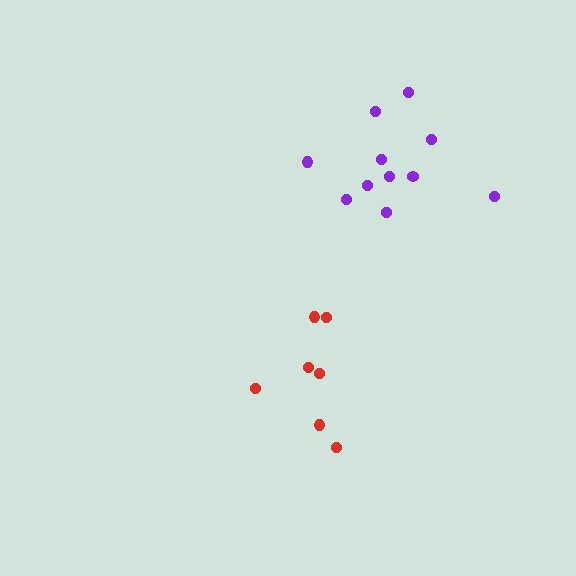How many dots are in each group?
Group 1: 7 dots, Group 2: 11 dots (18 total).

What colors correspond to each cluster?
The clusters are colored: red, purple.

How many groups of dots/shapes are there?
There are 2 groups.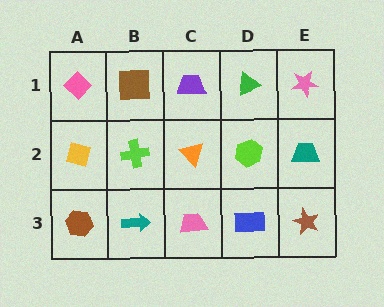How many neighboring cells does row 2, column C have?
4.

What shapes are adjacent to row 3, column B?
A lime cross (row 2, column B), a brown hexagon (row 3, column A), a pink trapezoid (row 3, column C).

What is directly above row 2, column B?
A brown square.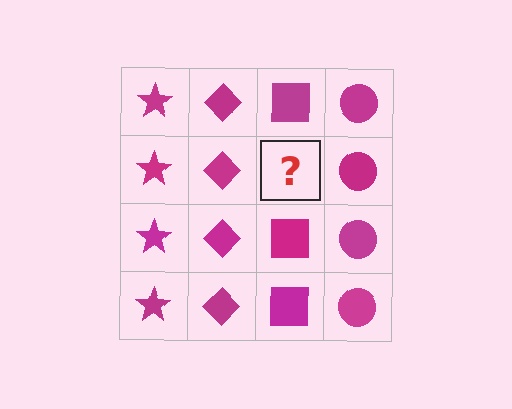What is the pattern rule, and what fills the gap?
The rule is that each column has a consistent shape. The gap should be filled with a magenta square.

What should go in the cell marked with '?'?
The missing cell should contain a magenta square.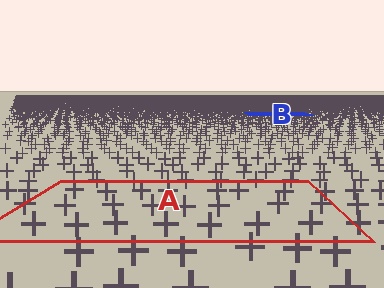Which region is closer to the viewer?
Region A is closer. The texture elements there are larger and more spread out.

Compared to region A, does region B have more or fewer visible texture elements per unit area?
Region B has more texture elements per unit area — they are packed more densely because it is farther away.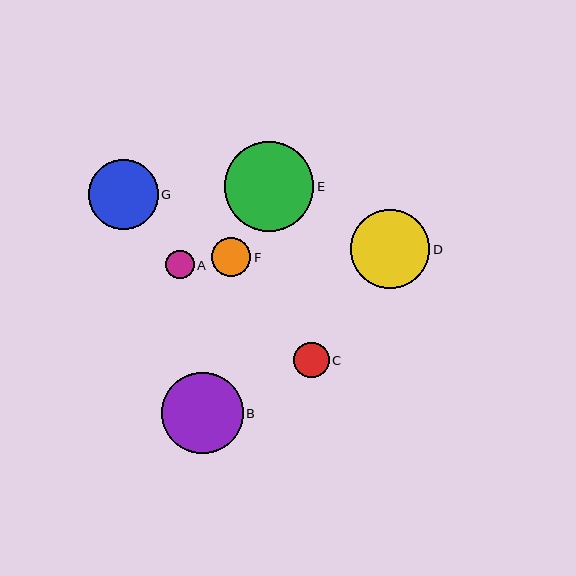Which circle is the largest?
Circle E is the largest with a size of approximately 89 pixels.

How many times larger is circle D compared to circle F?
Circle D is approximately 2.0 times the size of circle F.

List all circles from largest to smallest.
From largest to smallest: E, B, D, G, F, C, A.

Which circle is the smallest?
Circle A is the smallest with a size of approximately 29 pixels.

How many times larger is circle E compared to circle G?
Circle E is approximately 1.3 times the size of circle G.